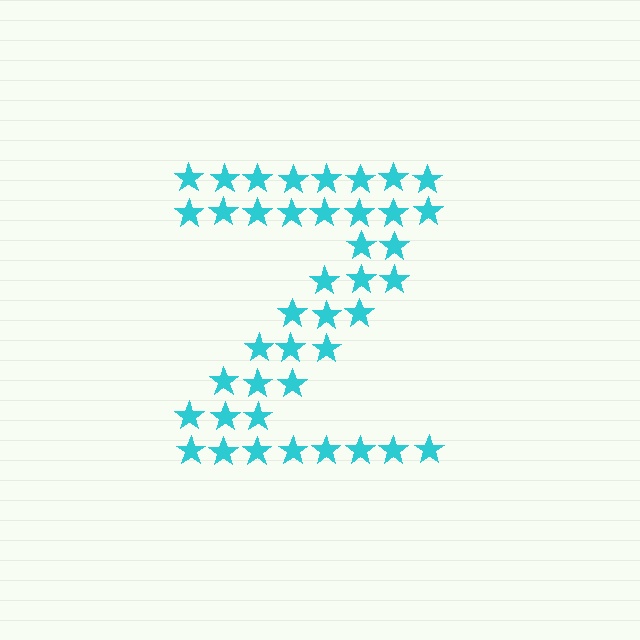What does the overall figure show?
The overall figure shows the letter Z.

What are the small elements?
The small elements are stars.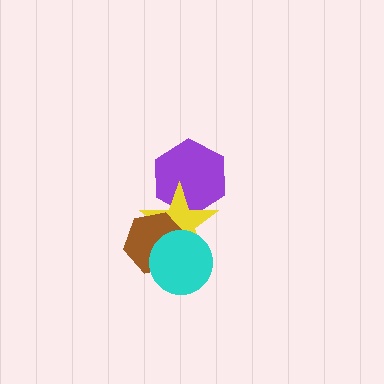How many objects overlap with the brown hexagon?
2 objects overlap with the brown hexagon.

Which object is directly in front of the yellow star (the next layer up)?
The brown hexagon is directly in front of the yellow star.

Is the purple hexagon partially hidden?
Yes, it is partially covered by another shape.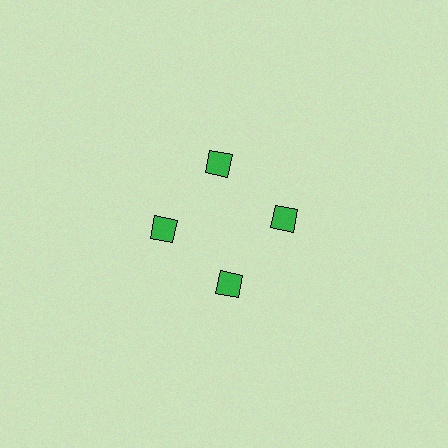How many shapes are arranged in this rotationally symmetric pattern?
There are 4 shapes, arranged in 4 groups of 1.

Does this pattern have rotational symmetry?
Yes, this pattern has 4-fold rotational symmetry. It looks the same after rotating 90 degrees around the center.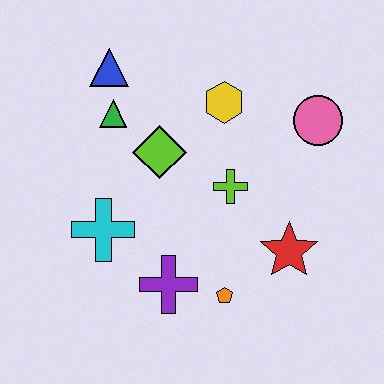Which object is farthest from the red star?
The blue triangle is farthest from the red star.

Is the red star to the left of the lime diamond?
No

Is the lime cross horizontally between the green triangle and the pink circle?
Yes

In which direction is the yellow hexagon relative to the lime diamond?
The yellow hexagon is to the right of the lime diamond.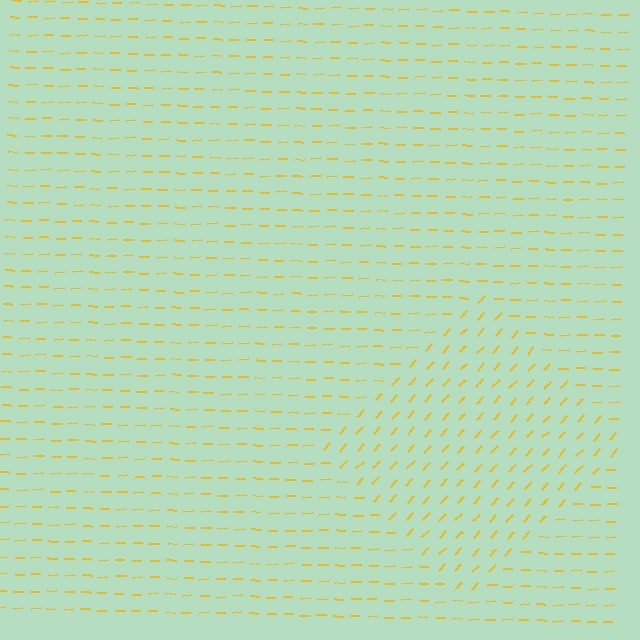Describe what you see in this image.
The image is filled with small yellow line segments. A diamond region in the image has lines oriented differently from the surrounding lines, creating a visible texture boundary.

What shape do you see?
I see a diamond.